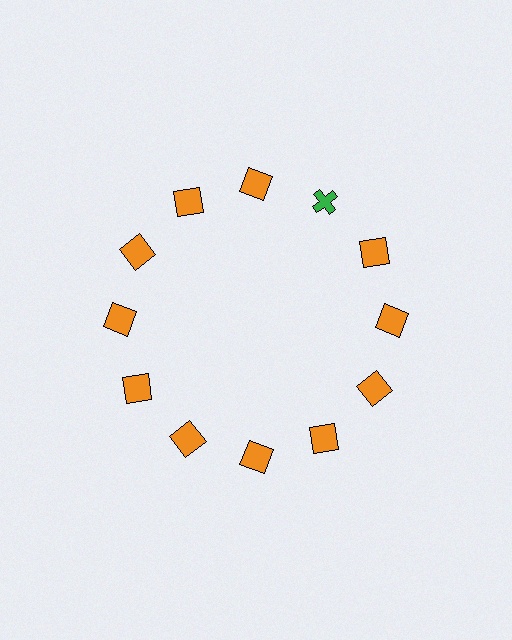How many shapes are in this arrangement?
There are 12 shapes arranged in a ring pattern.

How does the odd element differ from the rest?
It differs in both color (green instead of orange) and shape (cross instead of square).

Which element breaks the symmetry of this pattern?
The green cross at roughly the 1 o'clock position breaks the symmetry. All other shapes are orange squares.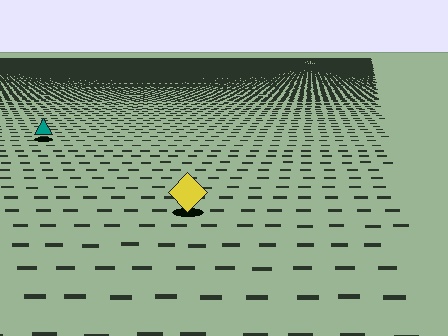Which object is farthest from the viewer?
The teal triangle is farthest from the viewer. It appears smaller and the ground texture around it is denser.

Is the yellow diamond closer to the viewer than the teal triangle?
Yes. The yellow diamond is closer — you can tell from the texture gradient: the ground texture is coarser near it.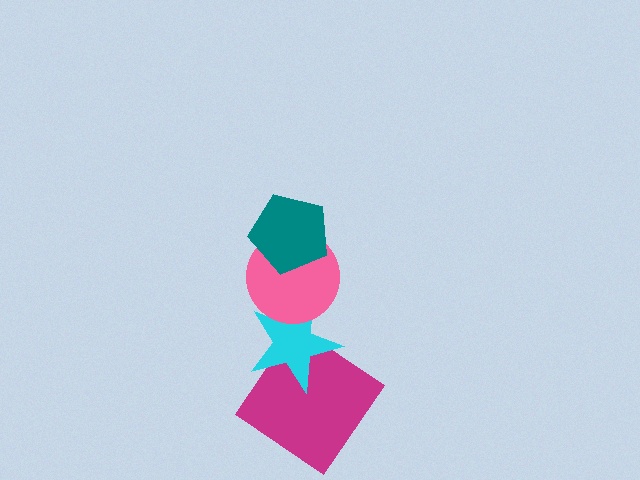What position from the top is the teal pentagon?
The teal pentagon is 1st from the top.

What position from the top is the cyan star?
The cyan star is 3rd from the top.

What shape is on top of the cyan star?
The pink circle is on top of the cyan star.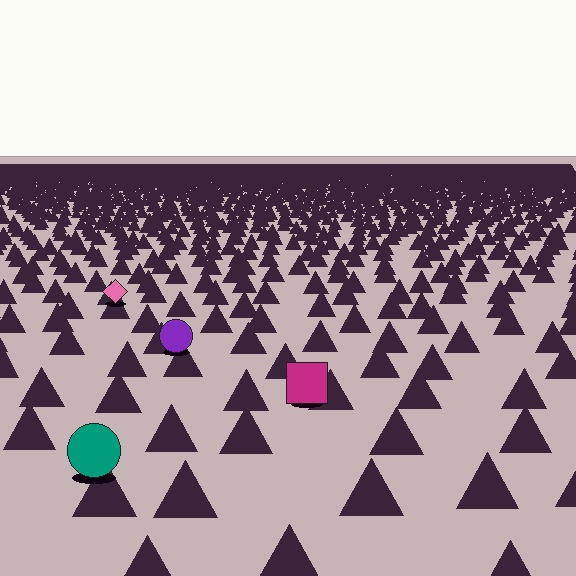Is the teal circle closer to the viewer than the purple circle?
Yes. The teal circle is closer — you can tell from the texture gradient: the ground texture is coarser near it.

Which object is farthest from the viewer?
The pink diamond is farthest from the viewer. It appears smaller and the ground texture around it is denser.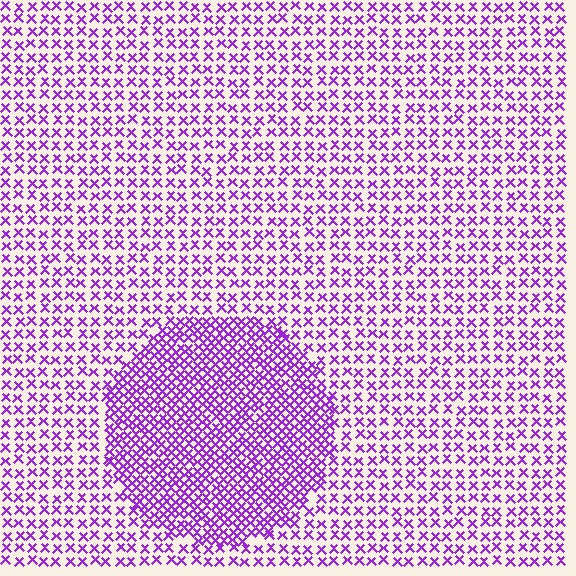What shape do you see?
I see a circle.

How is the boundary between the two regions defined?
The boundary is defined by a change in element density (approximately 2.1x ratio). All elements are the same color, size, and shape.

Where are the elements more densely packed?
The elements are more densely packed inside the circle boundary.